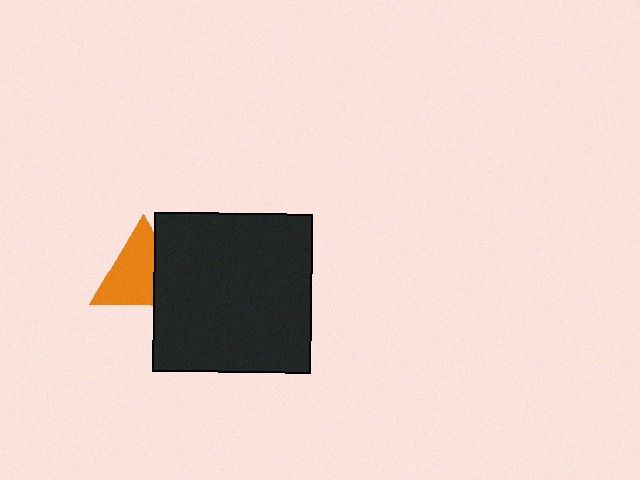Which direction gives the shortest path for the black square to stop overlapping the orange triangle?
Moving right gives the shortest separation.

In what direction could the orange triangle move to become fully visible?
The orange triangle could move left. That would shift it out from behind the black square entirely.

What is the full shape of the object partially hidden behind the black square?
The partially hidden object is an orange triangle.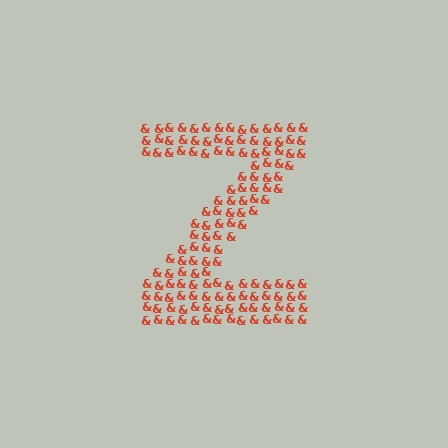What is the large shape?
The large shape is the letter Z.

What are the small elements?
The small elements are ampersands.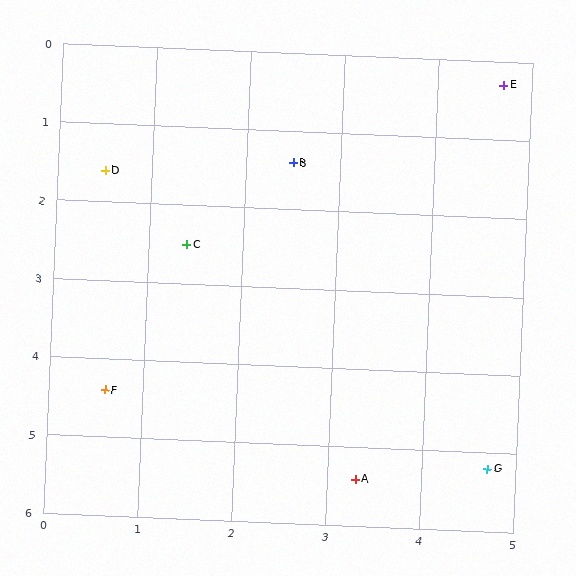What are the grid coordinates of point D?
Point D is at approximately (0.5, 1.6).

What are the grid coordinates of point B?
Point B is at approximately (2.5, 1.4).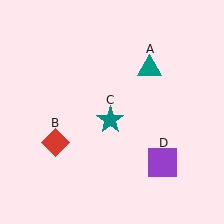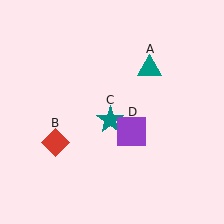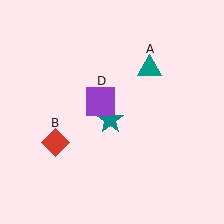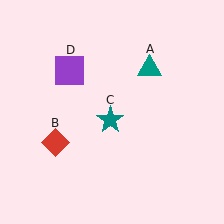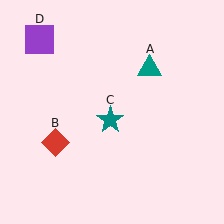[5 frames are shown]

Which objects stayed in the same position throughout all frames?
Teal triangle (object A) and red diamond (object B) and teal star (object C) remained stationary.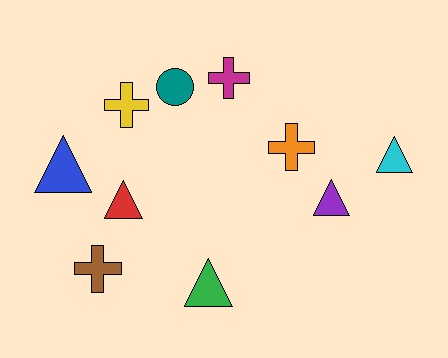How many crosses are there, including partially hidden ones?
There are 4 crosses.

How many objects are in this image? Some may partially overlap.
There are 10 objects.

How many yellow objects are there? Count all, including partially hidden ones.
There is 1 yellow object.